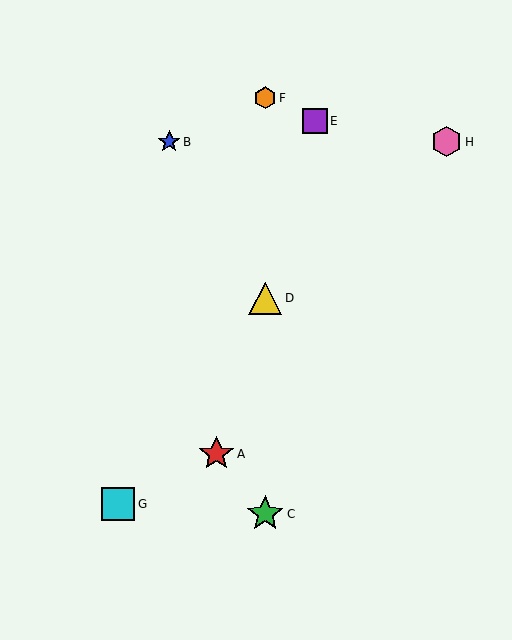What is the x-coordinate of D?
Object D is at x≈265.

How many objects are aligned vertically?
3 objects (C, D, F) are aligned vertically.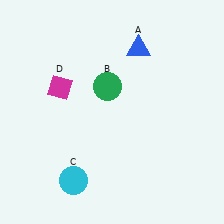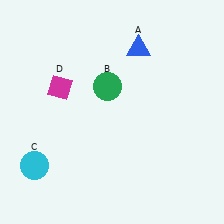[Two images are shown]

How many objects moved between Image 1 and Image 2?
1 object moved between the two images.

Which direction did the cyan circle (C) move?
The cyan circle (C) moved left.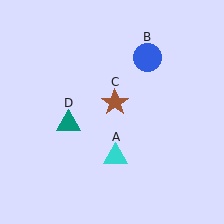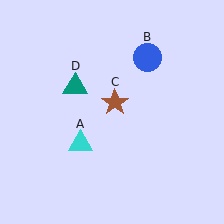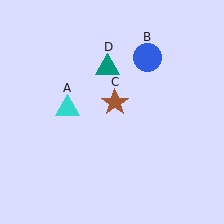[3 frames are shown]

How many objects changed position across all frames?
2 objects changed position: cyan triangle (object A), teal triangle (object D).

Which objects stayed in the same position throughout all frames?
Blue circle (object B) and brown star (object C) remained stationary.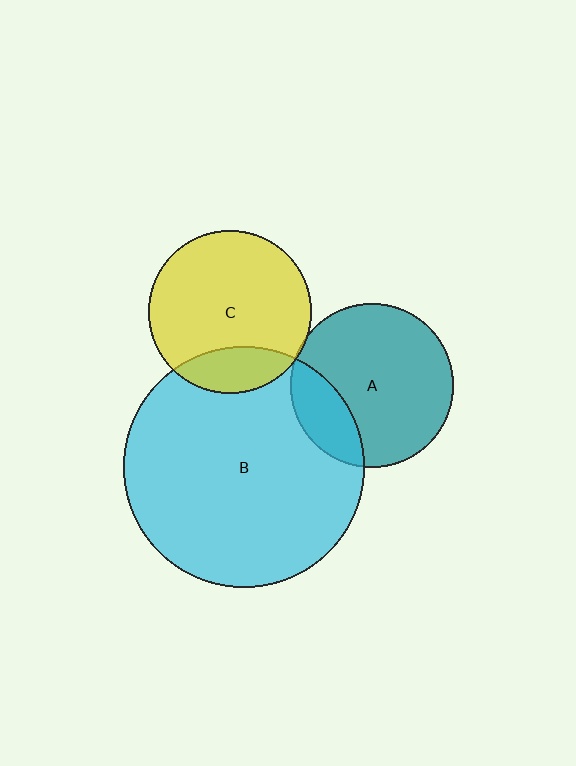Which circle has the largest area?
Circle B (cyan).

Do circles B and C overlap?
Yes.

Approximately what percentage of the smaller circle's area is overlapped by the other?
Approximately 20%.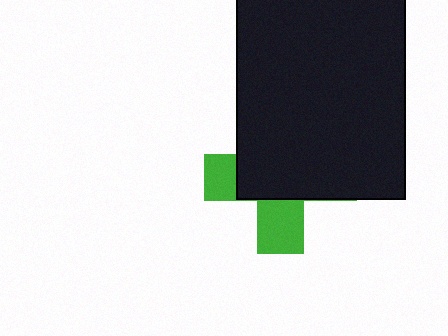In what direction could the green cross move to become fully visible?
The green cross could move down. That would shift it out from behind the black rectangle entirely.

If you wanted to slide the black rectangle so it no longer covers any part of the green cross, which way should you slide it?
Slide it up — that is the most direct way to separate the two shapes.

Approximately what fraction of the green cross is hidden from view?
Roughly 66% of the green cross is hidden behind the black rectangle.